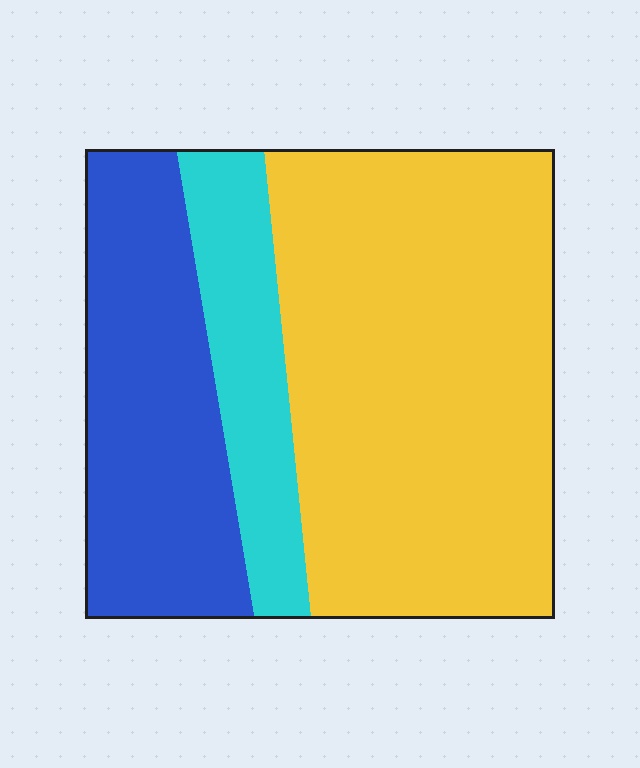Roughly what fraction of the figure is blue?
Blue covers 28% of the figure.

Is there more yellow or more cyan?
Yellow.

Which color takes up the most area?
Yellow, at roughly 55%.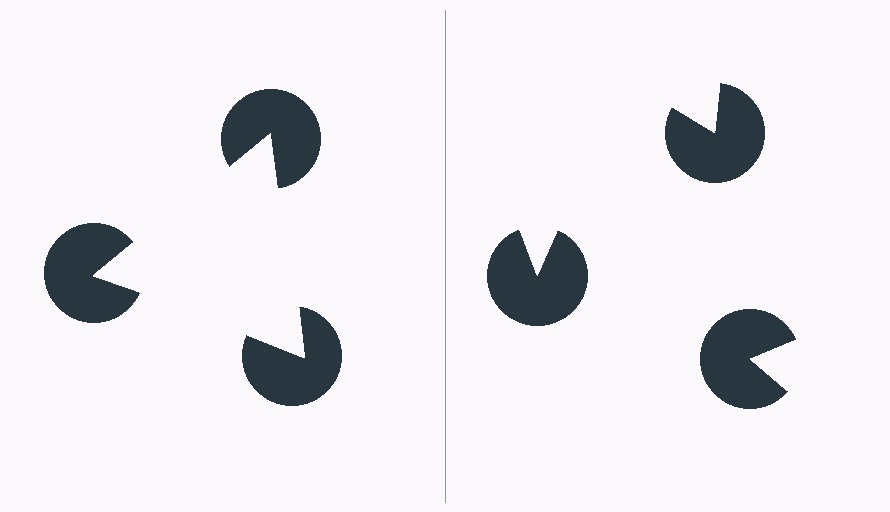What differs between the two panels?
The pac-man discs are positioned identically on both sides; only the wedge orientations differ. On the left they align to a triangle; on the right they are misaligned.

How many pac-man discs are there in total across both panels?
6 — 3 on each side.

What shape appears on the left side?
An illusory triangle.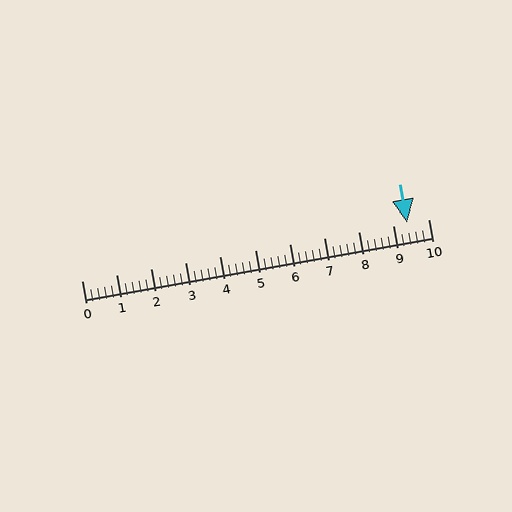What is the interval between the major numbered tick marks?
The major tick marks are spaced 1 units apart.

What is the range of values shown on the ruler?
The ruler shows values from 0 to 10.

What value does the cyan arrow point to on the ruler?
The cyan arrow points to approximately 9.4.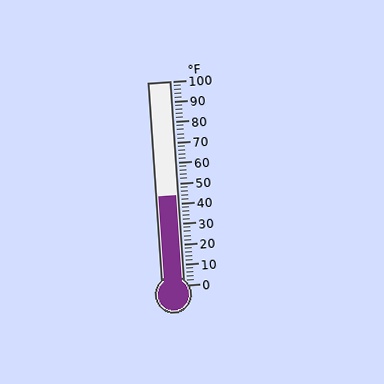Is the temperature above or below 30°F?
The temperature is above 30°F.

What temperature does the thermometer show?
The thermometer shows approximately 44°F.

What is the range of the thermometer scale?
The thermometer scale ranges from 0°F to 100°F.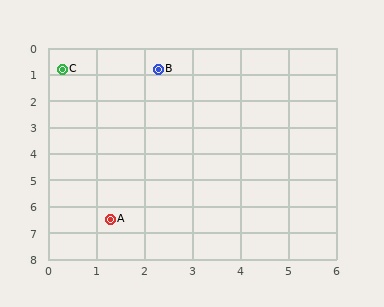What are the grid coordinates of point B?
Point B is at approximately (2.3, 0.8).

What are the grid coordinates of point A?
Point A is at approximately (1.3, 6.5).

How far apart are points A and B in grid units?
Points A and B are about 5.8 grid units apart.